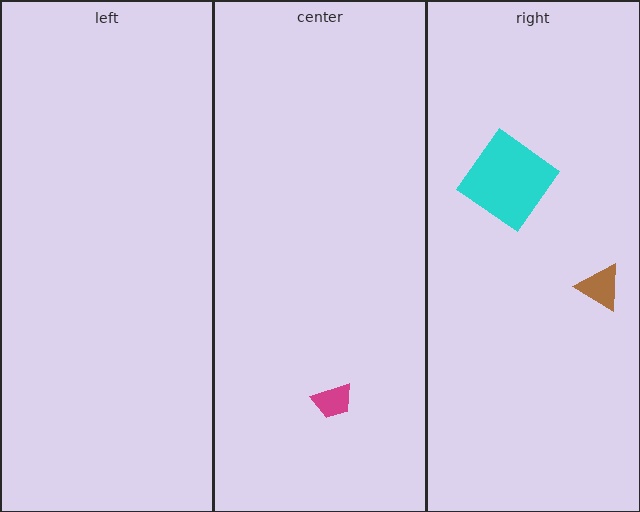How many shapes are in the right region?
2.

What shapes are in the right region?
The cyan diamond, the brown triangle.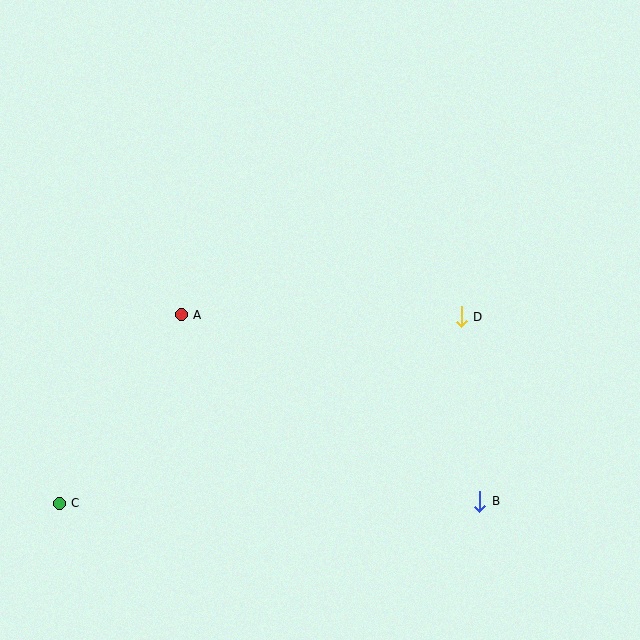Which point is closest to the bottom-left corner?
Point C is closest to the bottom-left corner.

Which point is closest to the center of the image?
Point A at (181, 315) is closest to the center.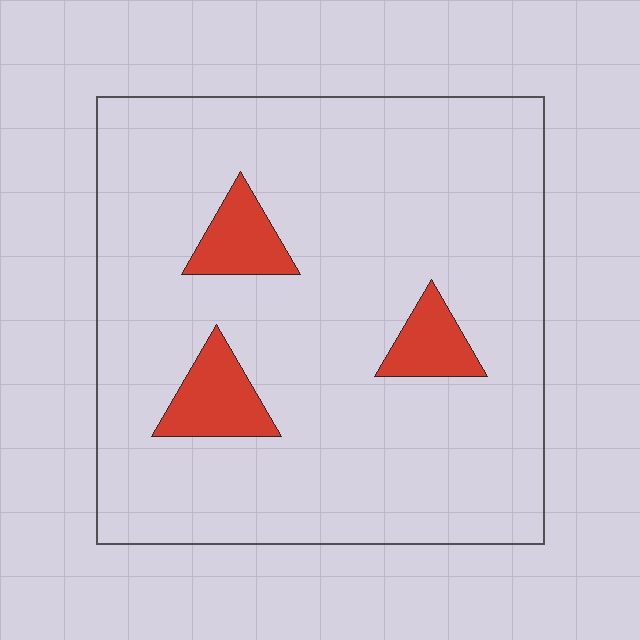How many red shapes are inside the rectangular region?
3.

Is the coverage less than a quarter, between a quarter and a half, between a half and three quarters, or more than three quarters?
Less than a quarter.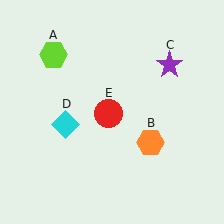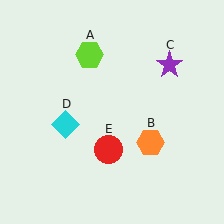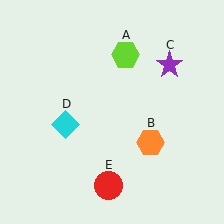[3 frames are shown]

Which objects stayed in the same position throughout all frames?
Orange hexagon (object B) and purple star (object C) and cyan diamond (object D) remained stationary.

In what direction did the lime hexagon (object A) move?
The lime hexagon (object A) moved right.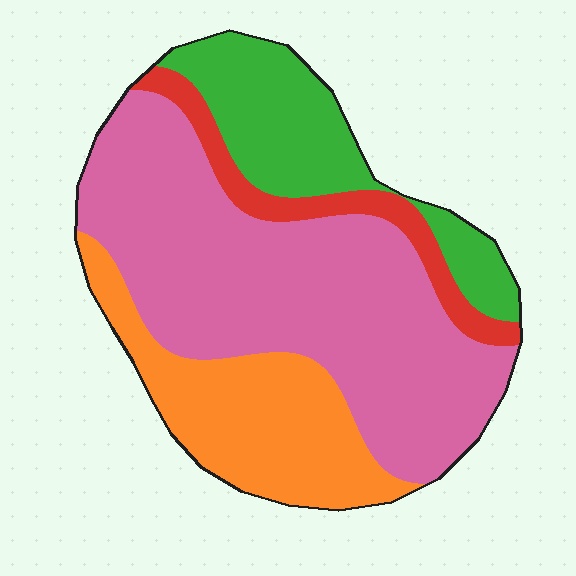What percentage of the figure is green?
Green covers 18% of the figure.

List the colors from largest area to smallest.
From largest to smallest: pink, orange, green, red.